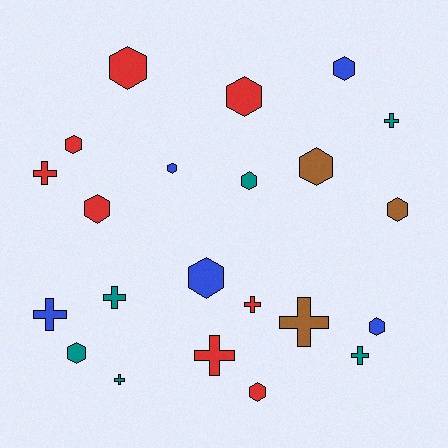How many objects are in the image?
There are 22 objects.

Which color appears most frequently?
Red, with 8 objects.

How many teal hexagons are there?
There are 2 teal hexagons.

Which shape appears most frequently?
Hexagon, with 13 objects.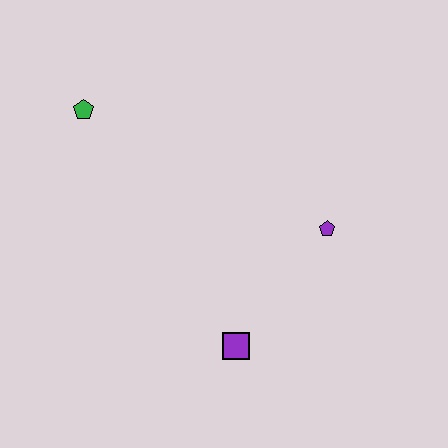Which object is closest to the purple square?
The purple pentagon is closest to the purple square.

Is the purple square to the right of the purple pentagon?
No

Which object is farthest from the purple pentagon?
The green pentagon is farthest from the purple pentagon.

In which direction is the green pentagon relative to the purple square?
The green pentagon is above the purple square.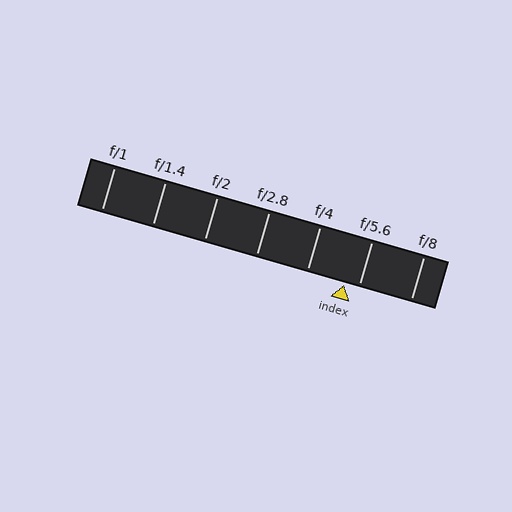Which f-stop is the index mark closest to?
The index mark is closest to f/5.6.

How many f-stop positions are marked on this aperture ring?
There are 7 f-stop positions marked.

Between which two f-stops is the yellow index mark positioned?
The index mark is between f/4 and f/5.6.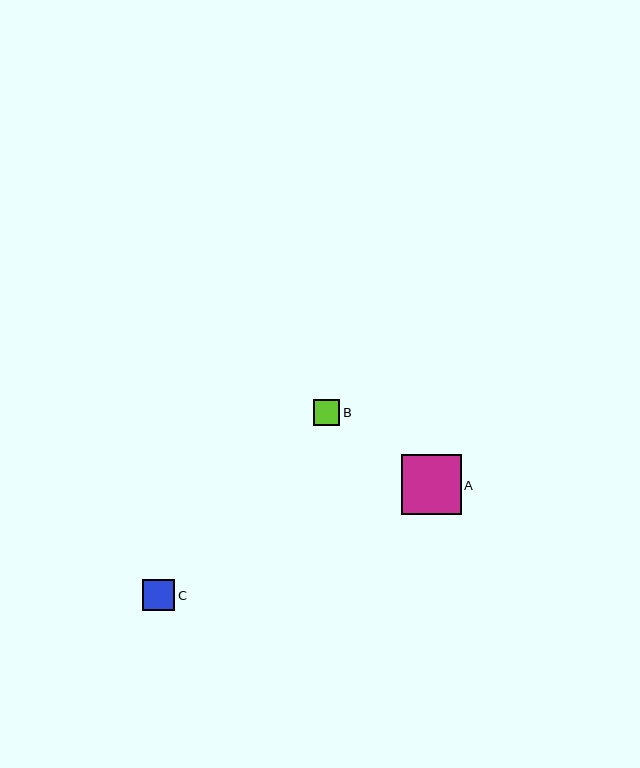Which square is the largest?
Square A is the largest with a size of approximately 60 pixels.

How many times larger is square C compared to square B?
Square C is approximately 1.2 times the size of square B.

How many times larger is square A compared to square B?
Square A is approximately 2.3 times the size of square B.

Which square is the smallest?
Square B is the smallest with a size of approximately 26 pixels.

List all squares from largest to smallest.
From largest to smallest: A, C, B.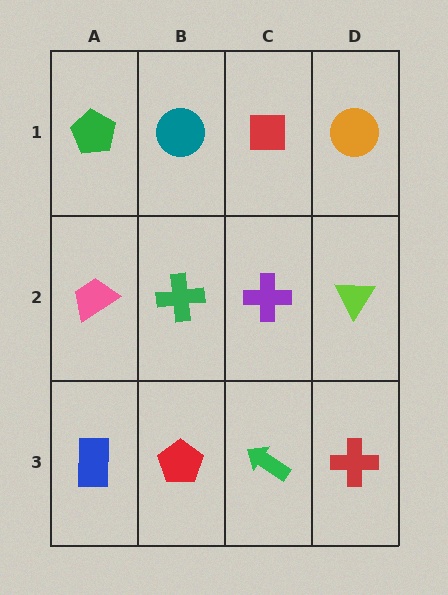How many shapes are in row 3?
4 shapes.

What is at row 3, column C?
A green arrow.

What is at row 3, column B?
A red pentagon.